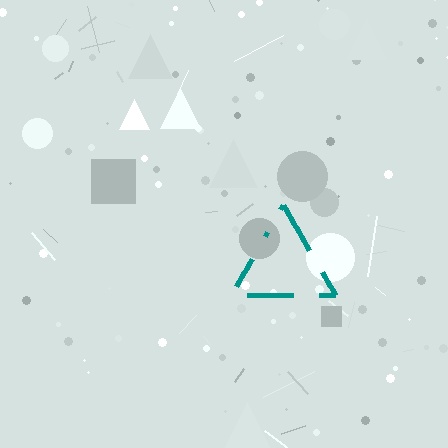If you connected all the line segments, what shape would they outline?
They would outline a triangle.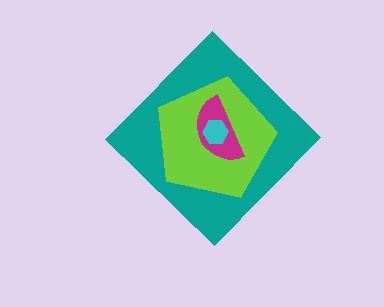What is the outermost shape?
The teal diamond.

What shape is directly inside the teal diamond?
The lime pentagon.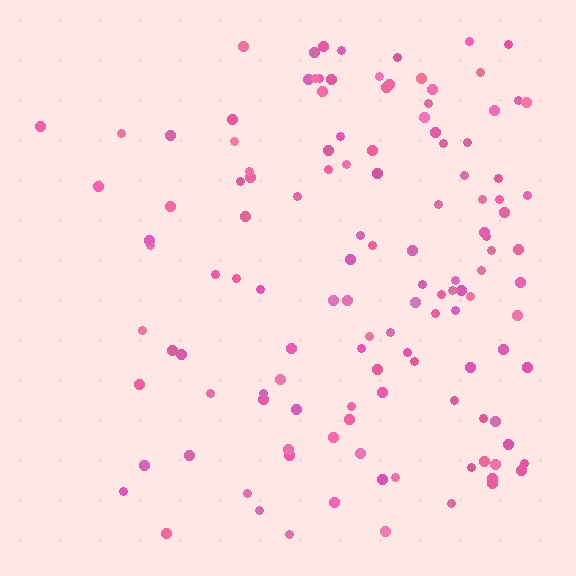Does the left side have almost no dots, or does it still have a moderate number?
Still a moderate number, just noticeably fewer than the right.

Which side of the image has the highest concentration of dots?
The right.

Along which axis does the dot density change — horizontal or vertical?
Horizontal.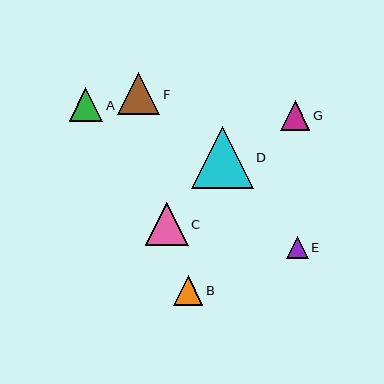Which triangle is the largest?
Triangle D is the largest with a size of approximately 62 pixels.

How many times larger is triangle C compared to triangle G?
Triangle C is approximately 1.5 times the size of triangle G.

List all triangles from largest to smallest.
From largest to smallest: D, C, F, A, G, B, E.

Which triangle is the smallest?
Triangle E is the smallest with a size of approximately 21 pixels.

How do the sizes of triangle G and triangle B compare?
Triangle G and triangle B are approximately the same size.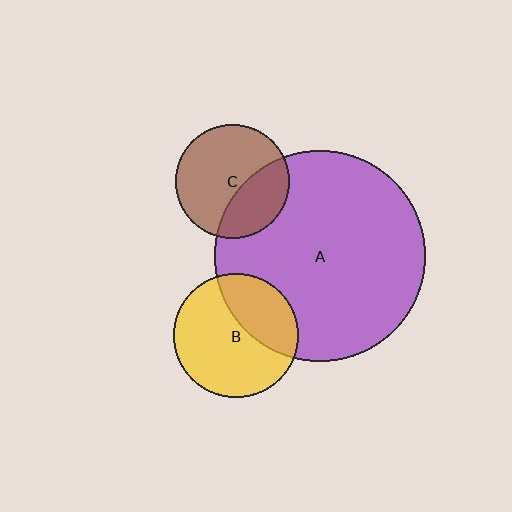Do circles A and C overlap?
Yes.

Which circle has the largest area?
Circle A (purple).